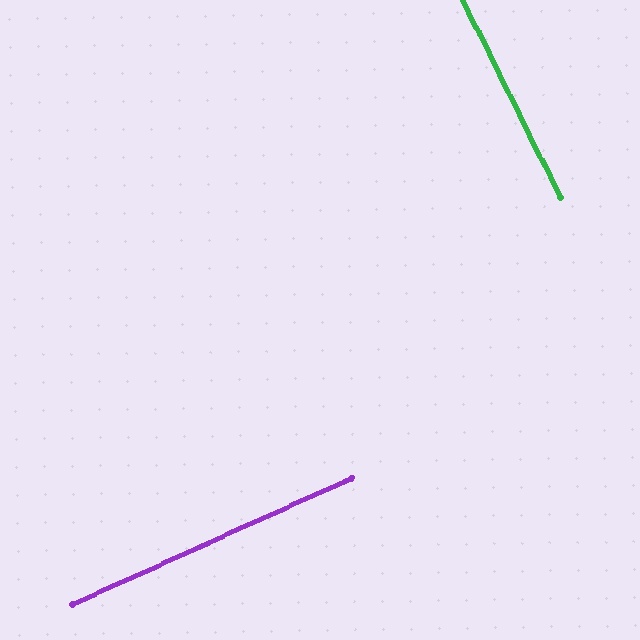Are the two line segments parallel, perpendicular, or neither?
Perpendicular — they meet at approximately 88°.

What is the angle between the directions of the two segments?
Approximately 88 degrees.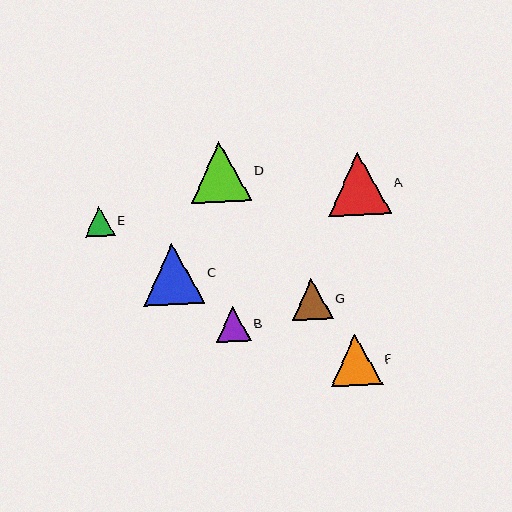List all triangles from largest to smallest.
From largest to smallest: A, D, C, F, G, B, E.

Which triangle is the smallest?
Triangle E is the smallest with a size of approximately 30 pixels.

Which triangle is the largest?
Triangle A is the largest with a size of approximately 63 pixels.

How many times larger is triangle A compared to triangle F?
Triangle A is approximately 1.2 times the size of triangle F.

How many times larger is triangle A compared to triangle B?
Triangle A is approximately 1.8 times the size of triangle B.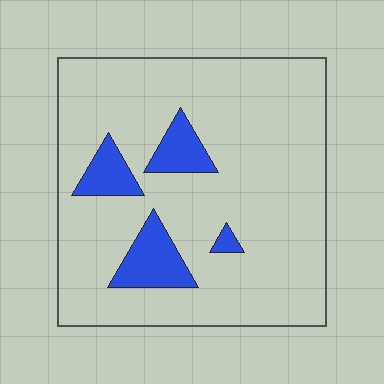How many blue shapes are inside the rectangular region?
4.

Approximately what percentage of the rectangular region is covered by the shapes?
Approximately 15%.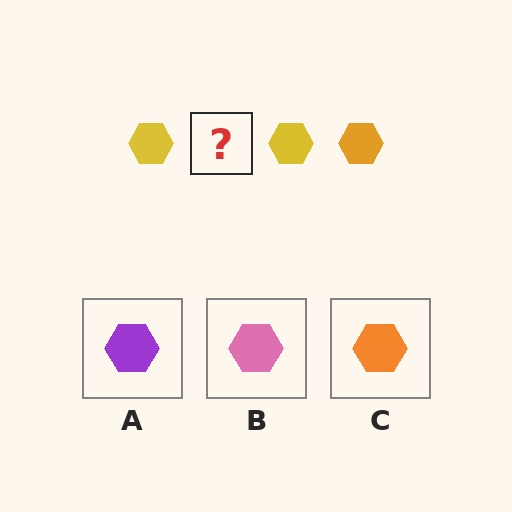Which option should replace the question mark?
Option C.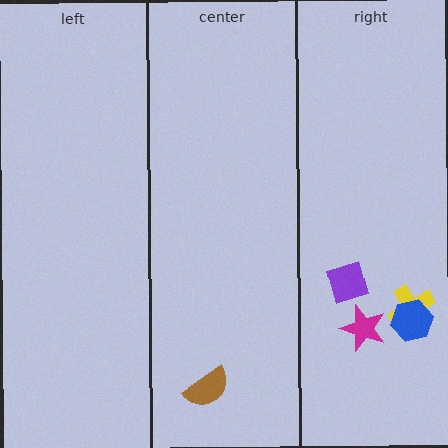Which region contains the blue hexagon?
The right region.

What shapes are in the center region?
The brown semicircle.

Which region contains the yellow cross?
The right region.